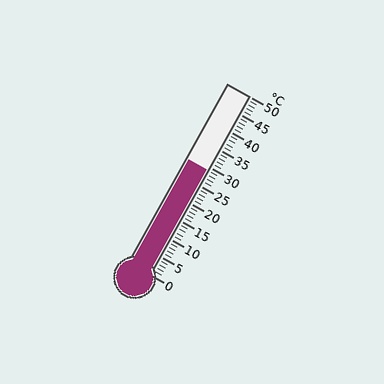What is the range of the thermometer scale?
The thermometer scale ranges from 0°C to 50°C.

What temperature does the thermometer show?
The thermometer shows approximately 29°C.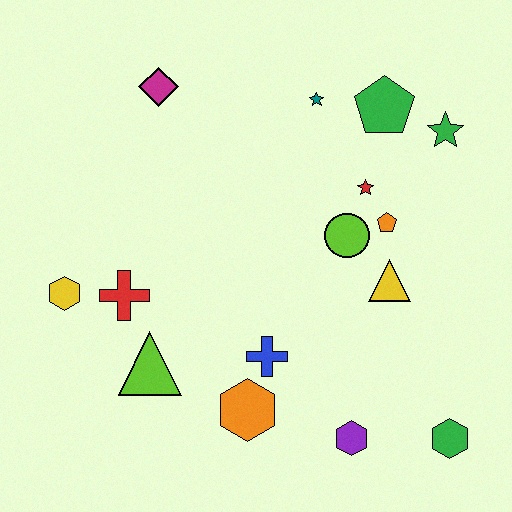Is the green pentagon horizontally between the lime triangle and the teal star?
No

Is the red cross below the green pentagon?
Yes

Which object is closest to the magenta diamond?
The teal star is closest to the magenta diamond.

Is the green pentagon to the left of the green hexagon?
Yes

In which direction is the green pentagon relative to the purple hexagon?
The green pentagon is above the purple hexagon.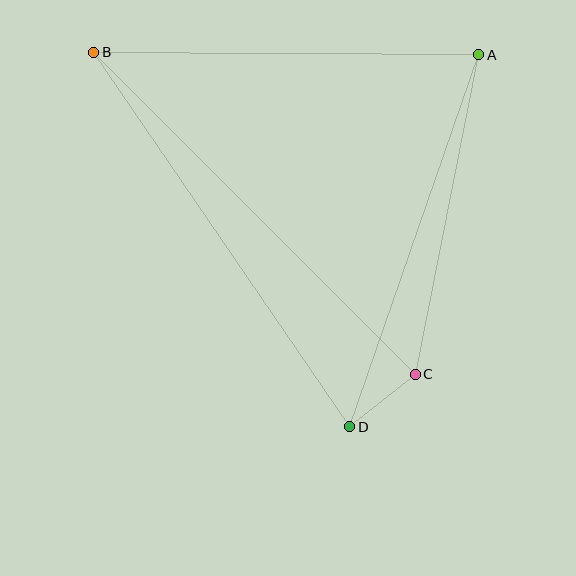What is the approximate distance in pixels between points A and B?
The distance between A and B is approximately 385 pixels.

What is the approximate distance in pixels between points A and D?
The distance between A and D is approximately 394 pixels.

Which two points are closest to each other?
Points C and D are closest to each other.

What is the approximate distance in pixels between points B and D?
The distance between B and D is approximately 454 pixels.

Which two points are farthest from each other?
Points B and C are farthest from each other.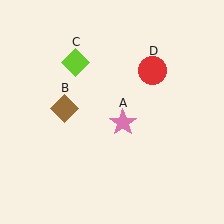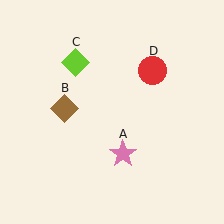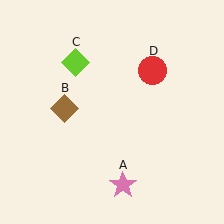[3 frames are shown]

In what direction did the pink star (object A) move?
The pink star (object A) moved down.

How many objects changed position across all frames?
1 object changed position: pink star (object A).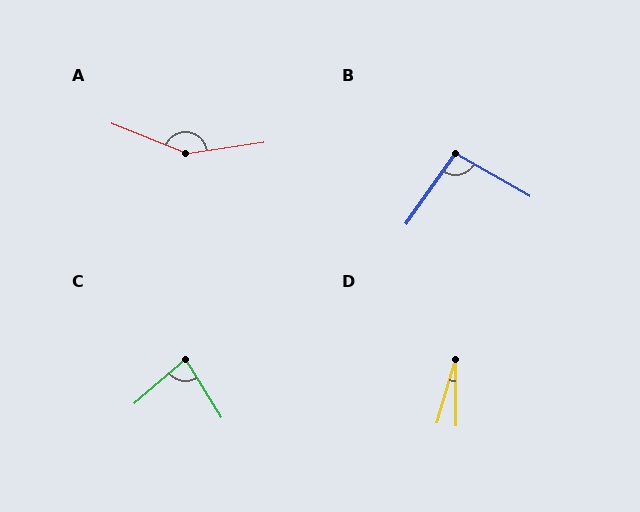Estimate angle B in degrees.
Approximately 95 degrees.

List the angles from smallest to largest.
D (16°), C (81°), B (95°), A (150°).